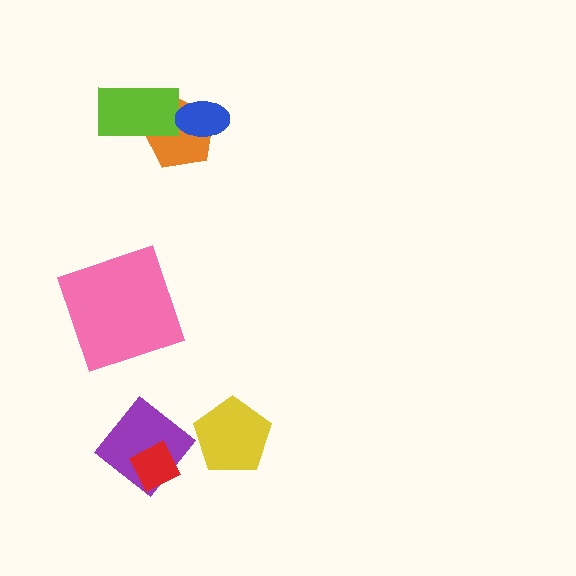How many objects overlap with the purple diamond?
1 object overlaps with the purple diamond.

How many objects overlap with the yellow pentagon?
0 objects overlap with the yellow pentagon.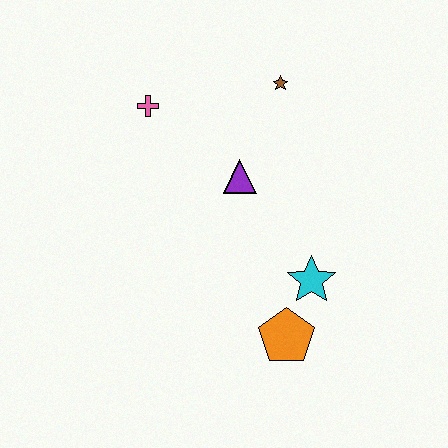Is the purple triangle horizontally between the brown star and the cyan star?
No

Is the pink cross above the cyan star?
Yes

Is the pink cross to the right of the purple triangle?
No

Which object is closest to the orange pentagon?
The cyan star is closest to the orange pentagon.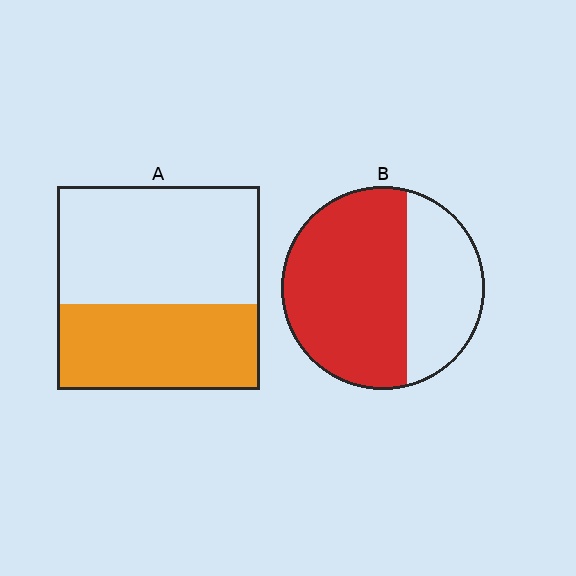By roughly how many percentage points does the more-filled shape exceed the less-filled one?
By roughly 25 percentage points (B over A).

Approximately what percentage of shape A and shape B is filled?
A is approximately 40% and B is approximately 65%.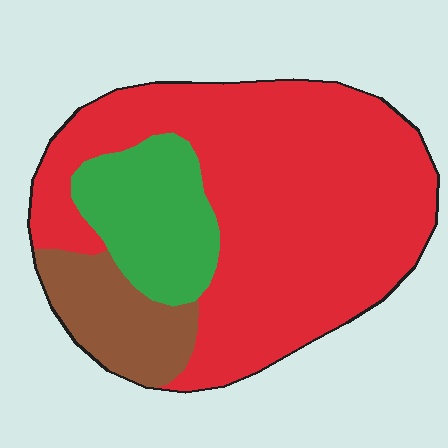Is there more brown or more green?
Green.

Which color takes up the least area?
Brown, at roughly 15%.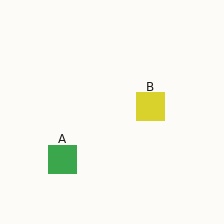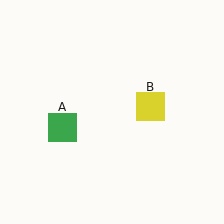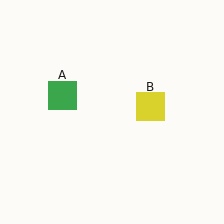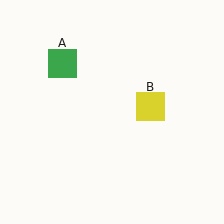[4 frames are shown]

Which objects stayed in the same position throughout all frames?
Yellow square (object B) remained stationary.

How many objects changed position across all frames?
1 object changed position: green square (object A).